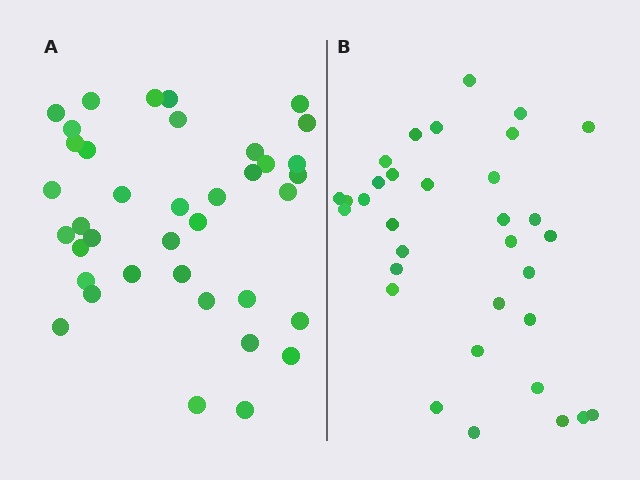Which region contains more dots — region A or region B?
Region A (the left region) has more dots.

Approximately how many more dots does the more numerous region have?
Region A has about 5 more dots than region B.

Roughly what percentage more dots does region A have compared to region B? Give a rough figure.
About 15% more.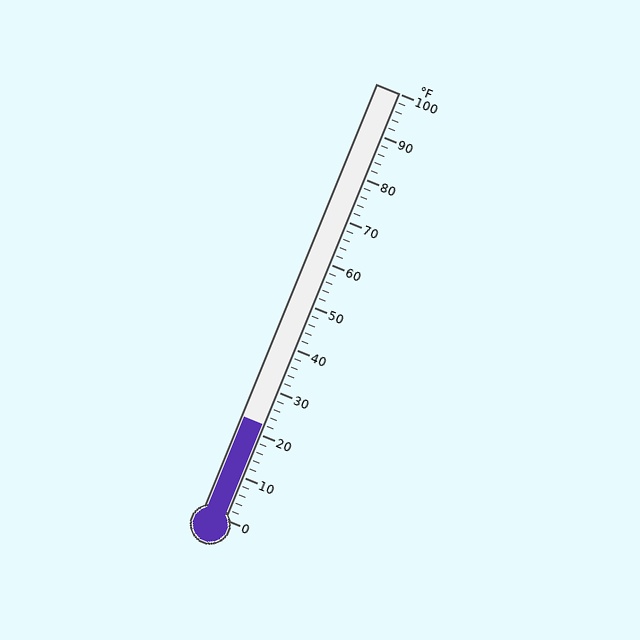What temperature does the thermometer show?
The thermometer shows approximately 22°F.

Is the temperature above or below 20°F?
The temperature is above 20°F.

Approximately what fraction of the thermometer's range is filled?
The thermometer is filled to approximately 20% of its range.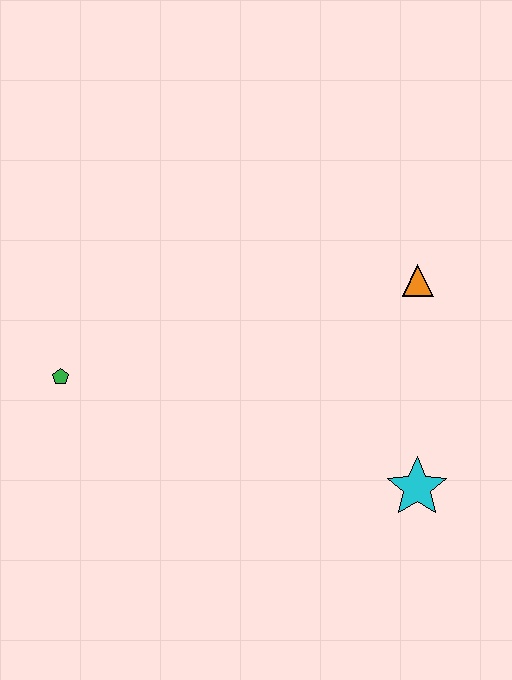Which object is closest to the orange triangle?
The cyan star is closest to the orange triangle.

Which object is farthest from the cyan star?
The green pentagon is farthest from the cyan star.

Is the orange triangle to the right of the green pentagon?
Yes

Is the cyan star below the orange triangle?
Yes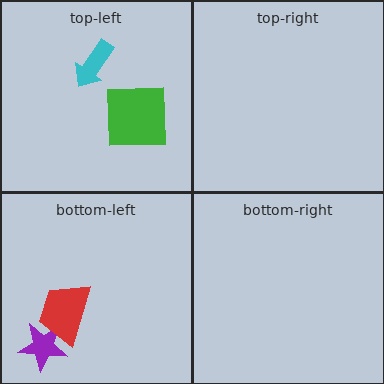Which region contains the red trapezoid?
The bottom-left region.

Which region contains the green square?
The top-left region.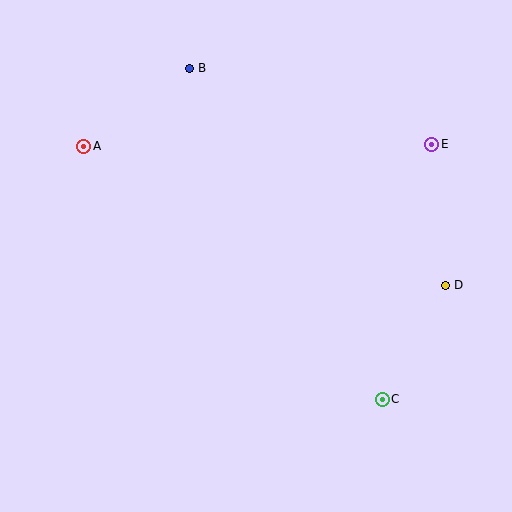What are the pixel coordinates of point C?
Point C is at (382, 399).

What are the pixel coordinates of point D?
Point D is at (445, 285).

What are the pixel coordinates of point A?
Point A is at (84, 146).